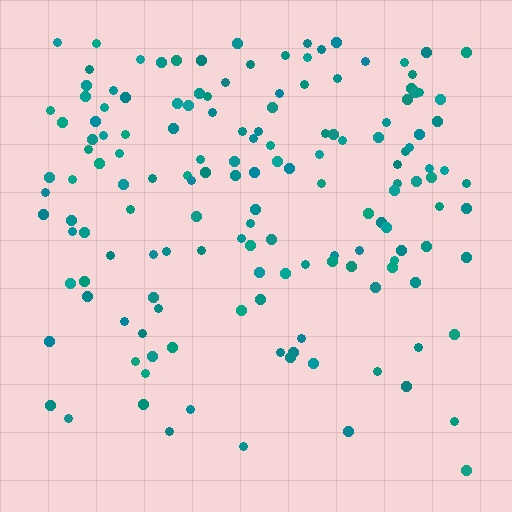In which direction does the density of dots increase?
From bottom to top, with the top side densest.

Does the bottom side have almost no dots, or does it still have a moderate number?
Still a moderate number, just noticeably fewer than the top.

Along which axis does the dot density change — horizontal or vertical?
Vertical.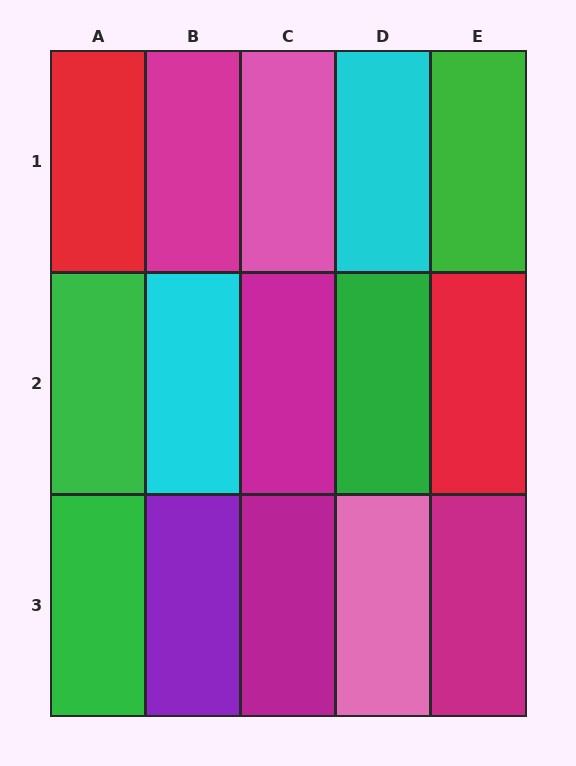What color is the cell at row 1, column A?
Red.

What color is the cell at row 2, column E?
Red.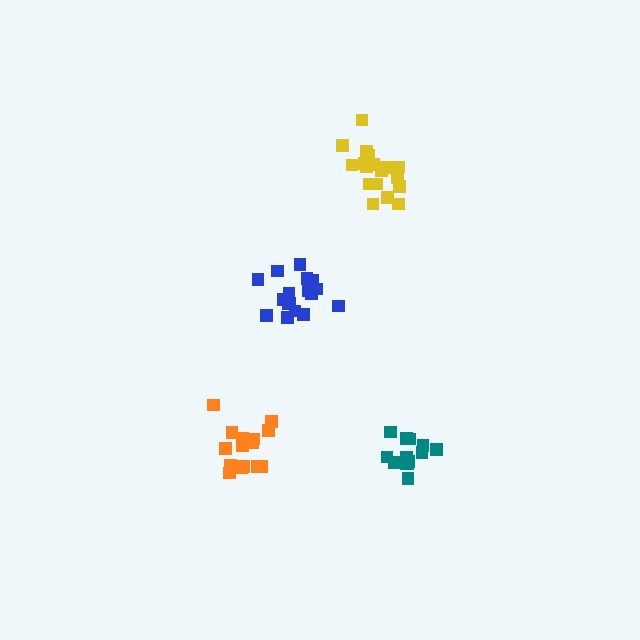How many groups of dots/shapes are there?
There are 4 groups.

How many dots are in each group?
Group 1: 13 dots, Group 2: 18 dots, Group 3: 16 dots, Group 4: 17 dots (64 total).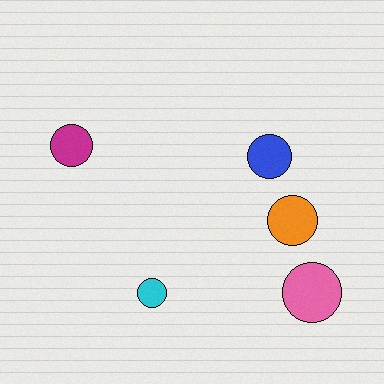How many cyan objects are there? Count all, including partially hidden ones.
There is 1 cyan object.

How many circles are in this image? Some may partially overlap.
There are 5 circles.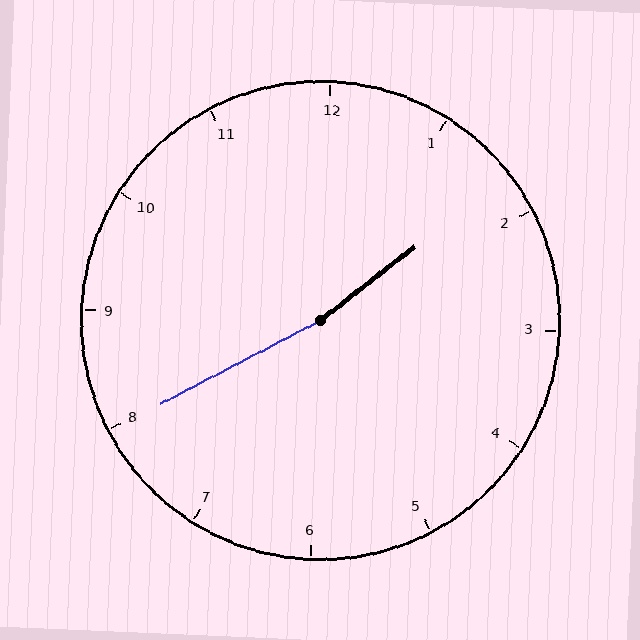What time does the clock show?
1:40.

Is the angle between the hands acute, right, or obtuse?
It is obtuse.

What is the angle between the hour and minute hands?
Approximately 170 degrees.